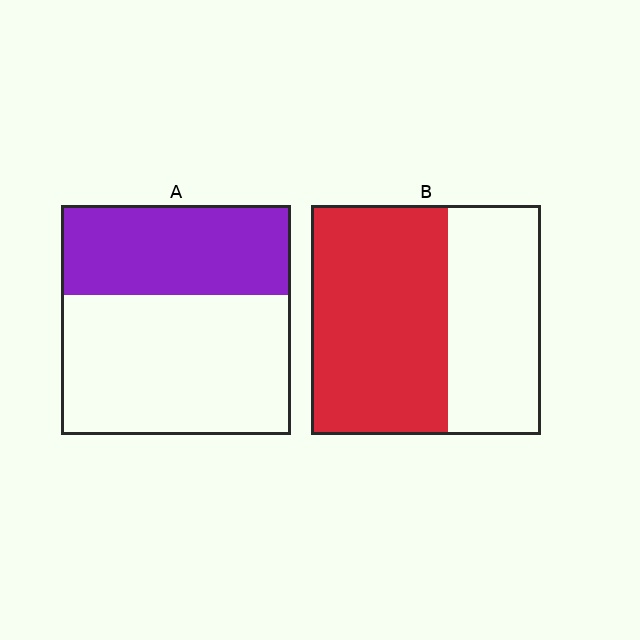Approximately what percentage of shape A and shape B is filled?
A is approximately 40% and B is approximately 60%.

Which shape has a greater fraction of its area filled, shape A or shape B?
Shape B.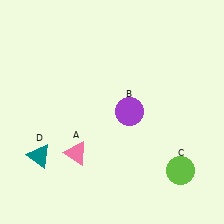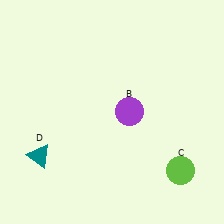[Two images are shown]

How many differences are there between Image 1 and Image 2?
There is 1 difference between the two images.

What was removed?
The pink triangle (A) was removed in Image 2.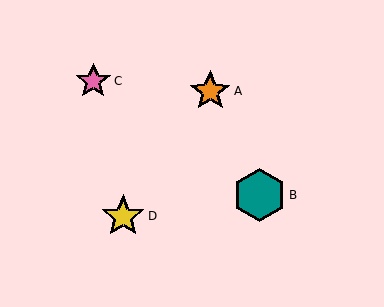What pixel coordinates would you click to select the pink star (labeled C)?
Click at (93, 81) to select the pink star C.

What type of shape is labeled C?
Shape C is a pink star.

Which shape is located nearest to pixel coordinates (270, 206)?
The teal hexagon (labeled B) at (259, 195) is nearest to that location.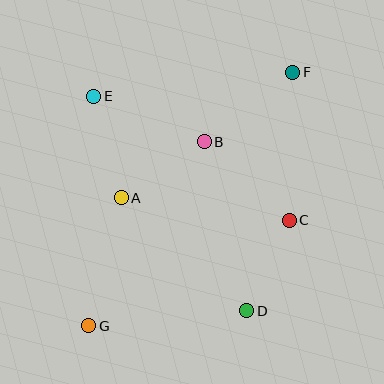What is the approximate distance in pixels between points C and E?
The distance between C and E is approximately 231 pixels.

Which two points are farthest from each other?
Points F and G are farthest from each other.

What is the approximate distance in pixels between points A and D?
The distance between A and D is approximately 169 pixels.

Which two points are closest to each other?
Points C and D are closest to each other.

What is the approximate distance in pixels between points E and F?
The distance between E and F is approximately 201 pixels.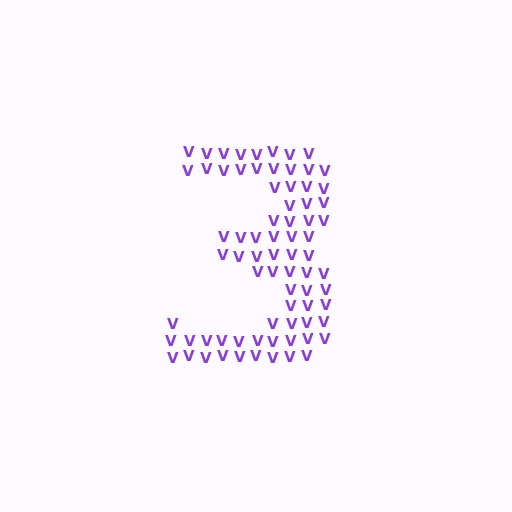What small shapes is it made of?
It is made of small letter V's.